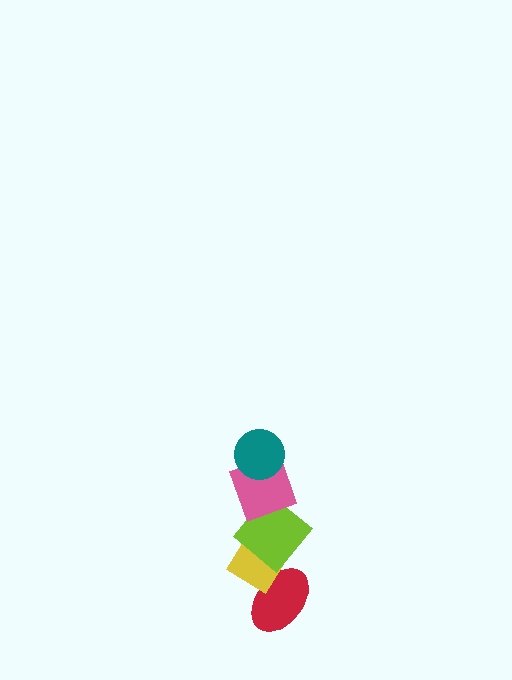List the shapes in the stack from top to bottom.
From top to bottom: the teal circle, the pink square, the lime diamond, the yellow diamond, the red ellipse.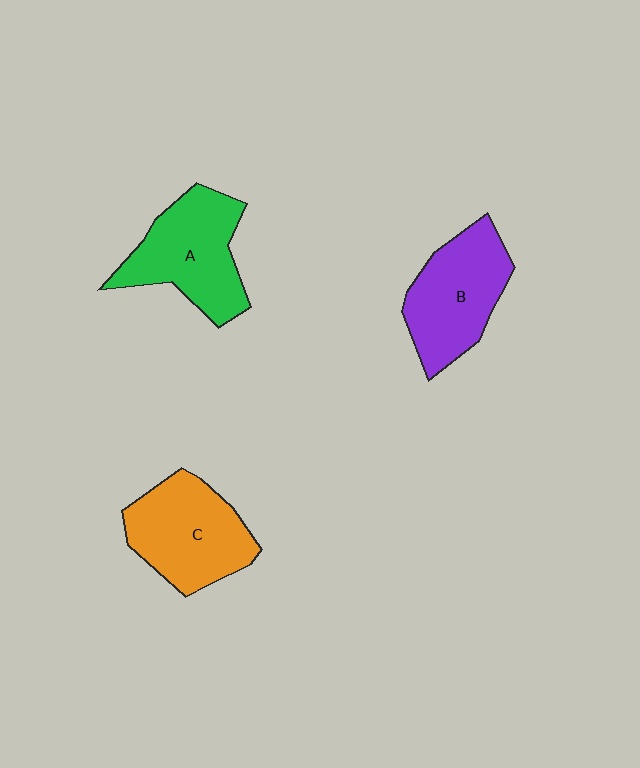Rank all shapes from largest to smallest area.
From largest to smallest: A (green), C (orange), B (purple).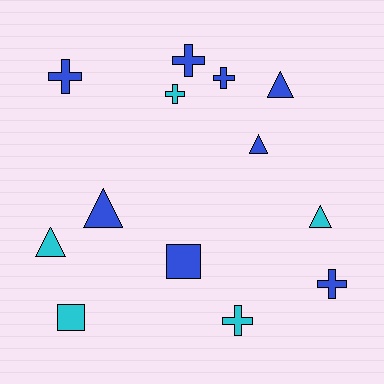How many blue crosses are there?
There are 4 blue crosses.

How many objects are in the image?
There are 13 objects.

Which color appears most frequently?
Blue, with 8 objects.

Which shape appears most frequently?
Cross, with 6 objects.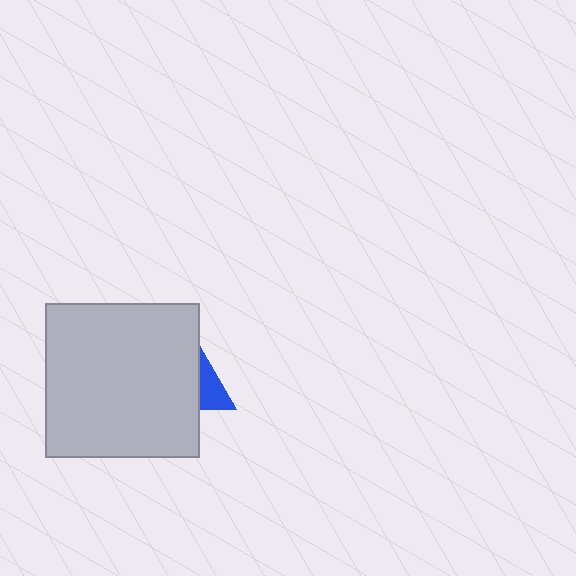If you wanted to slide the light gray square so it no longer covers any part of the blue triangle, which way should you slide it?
Slide it left — that is the most direct way to separate the two shapes.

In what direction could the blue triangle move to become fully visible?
The blue triangle could move right. That would shift it out from behind the light gray square entirely.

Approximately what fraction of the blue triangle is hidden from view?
Roughly 64% of the blue triangle is hidden behind the light gray square.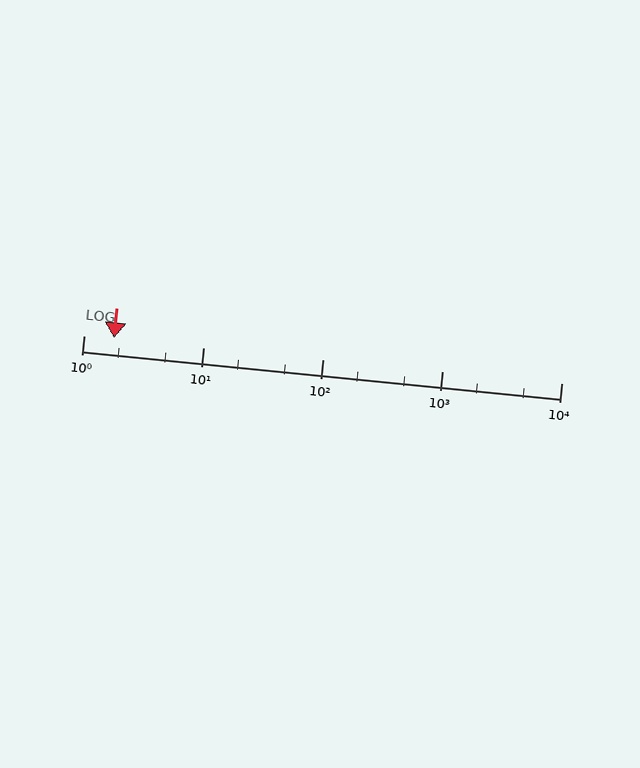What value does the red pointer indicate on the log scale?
The pointer indicates approximately 1.8.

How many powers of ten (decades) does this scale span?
The scale spans 4 decades, from 1 to 10000.